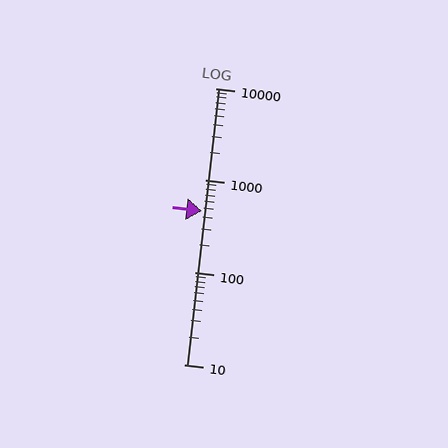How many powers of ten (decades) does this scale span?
The scale spans 3 decades, from 10 to 10000.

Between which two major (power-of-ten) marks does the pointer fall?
The pointer is between 100 and 1000.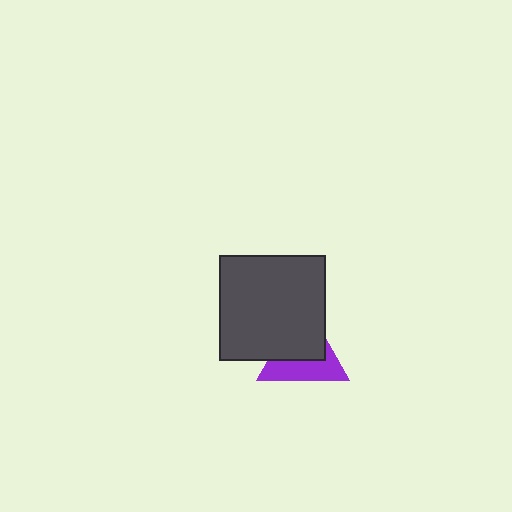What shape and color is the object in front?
The object in front is a dark gray square.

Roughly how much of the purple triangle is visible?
About half of it is visible (roughly 47%).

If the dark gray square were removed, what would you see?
You would see the complete purple triangle.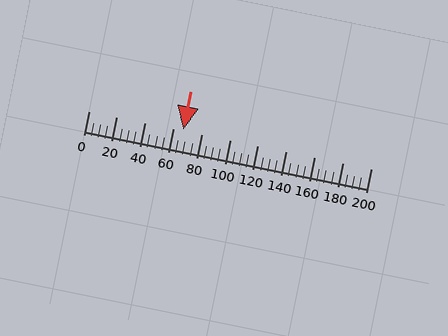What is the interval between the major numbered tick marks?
The major tick marks are spaced 20 units apart.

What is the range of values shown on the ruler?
The ruler shows values from 0 to 200.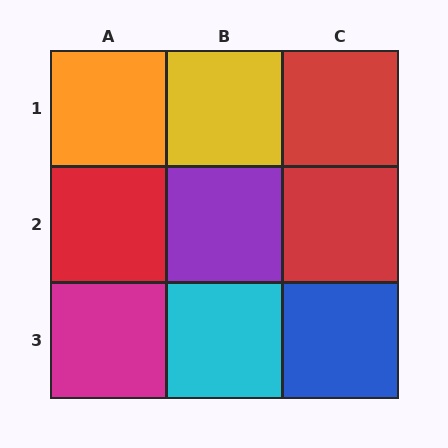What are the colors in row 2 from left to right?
Red, purple, red.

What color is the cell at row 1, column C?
Red.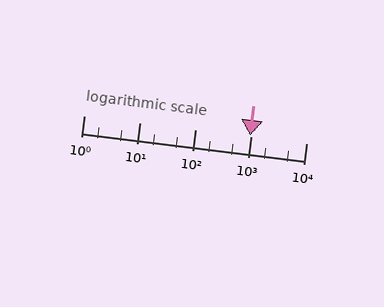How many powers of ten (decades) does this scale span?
The scale spans 4 decades, from 1 to 10000.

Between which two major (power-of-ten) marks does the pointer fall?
The pointer is between 100 and 1000.